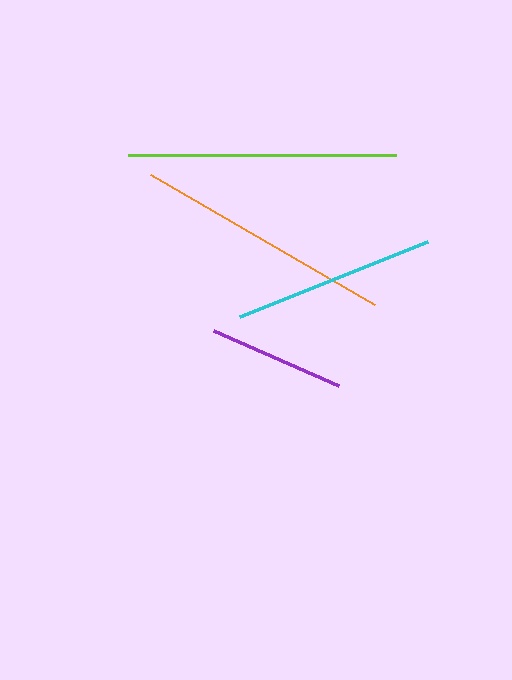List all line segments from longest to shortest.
From longest to shortest: lime, orange, cyan, purple.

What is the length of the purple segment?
The purple segment is approximately 136 pixels long.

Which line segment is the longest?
The lime line is the longest at approximately 269 pixels.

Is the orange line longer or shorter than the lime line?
The lime line is longer than the orange line.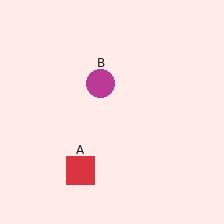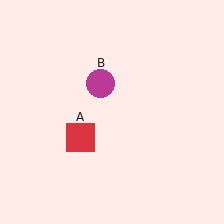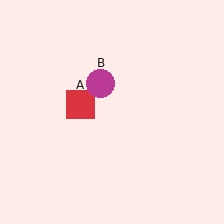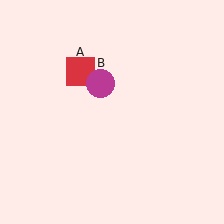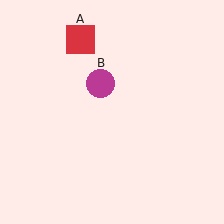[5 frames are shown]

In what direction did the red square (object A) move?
The red square (object A) moved up.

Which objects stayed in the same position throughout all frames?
Magenta circle (object B) remained stationary.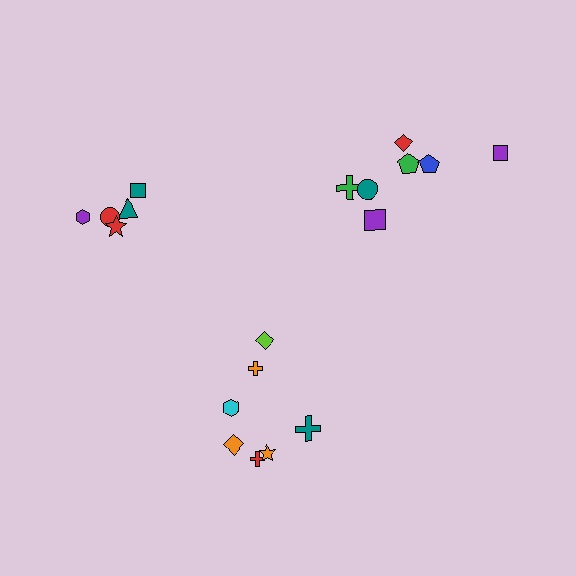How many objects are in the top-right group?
There are 7 objects.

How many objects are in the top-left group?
There are 5 objects.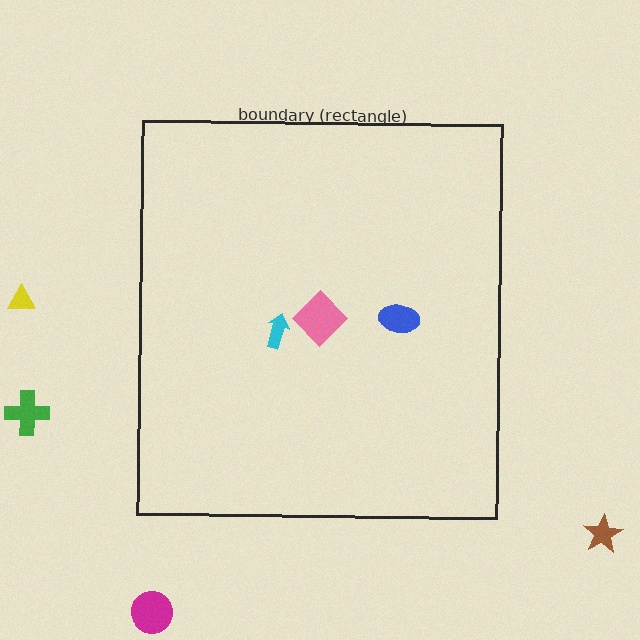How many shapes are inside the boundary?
3 inside, 4 outside.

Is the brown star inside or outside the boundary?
Outside.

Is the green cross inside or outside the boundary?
Outside.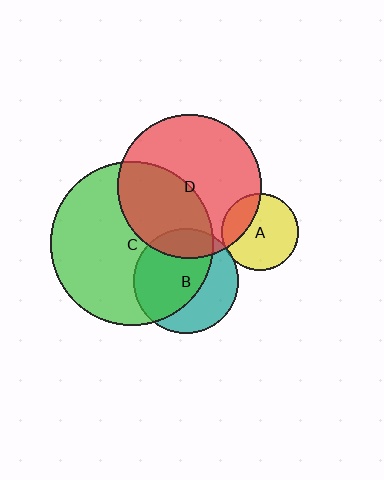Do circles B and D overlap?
Yes.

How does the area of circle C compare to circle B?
Approximately 2.4 times.